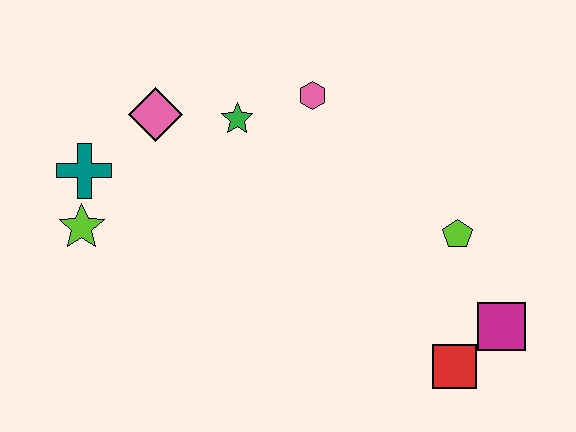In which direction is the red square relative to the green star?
The red square is below the green star.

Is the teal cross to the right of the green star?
No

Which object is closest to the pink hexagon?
The green star is closest to the pink hexagon.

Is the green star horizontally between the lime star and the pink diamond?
No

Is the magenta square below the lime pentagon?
Yes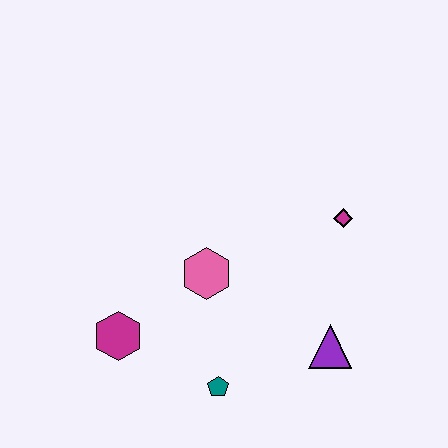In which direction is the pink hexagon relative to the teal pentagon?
The pink hexagon is above the teal pentagon.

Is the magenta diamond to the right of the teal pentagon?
Yes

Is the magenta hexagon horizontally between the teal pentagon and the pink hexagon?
No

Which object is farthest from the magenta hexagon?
The magenta diamond is farthest from the magenta hexagon.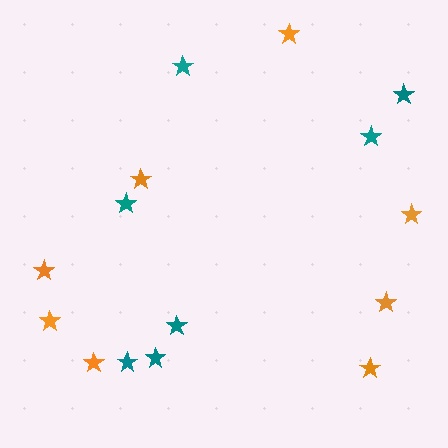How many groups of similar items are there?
There are 2 groups: one group of teal stars (7) and one group of orange stars (8).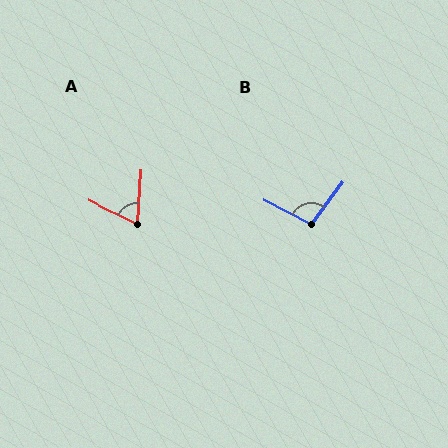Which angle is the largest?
B, at approximately 99 degrees.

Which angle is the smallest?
A, at approximately 67 degrees.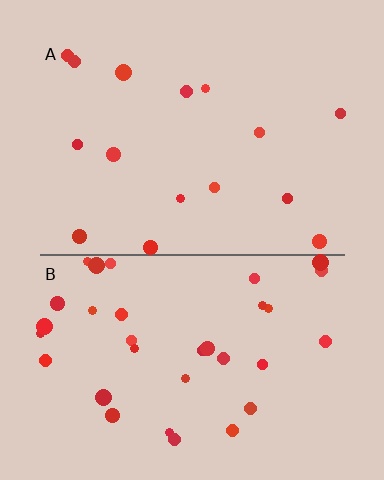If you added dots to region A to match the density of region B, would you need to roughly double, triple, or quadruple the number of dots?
Approximately double.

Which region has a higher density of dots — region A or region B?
B (the bottom).